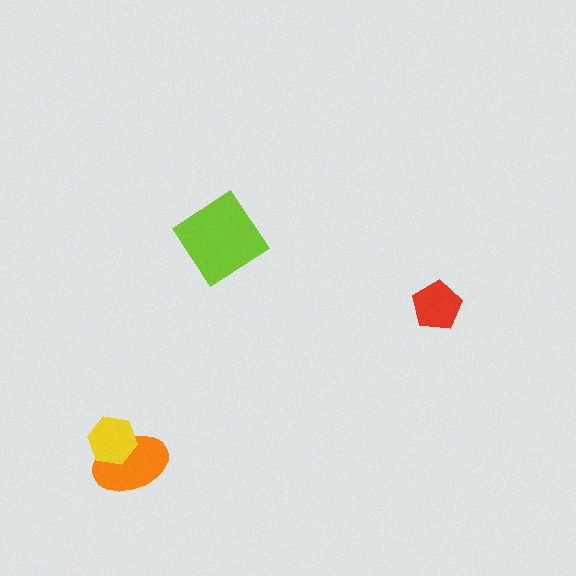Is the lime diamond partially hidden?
No, no other shape covers it.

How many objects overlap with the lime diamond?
0 objects overlap with the lime diamond.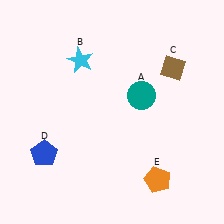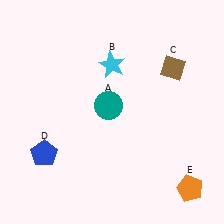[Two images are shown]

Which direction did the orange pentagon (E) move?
The orange pentagon (E) moved right.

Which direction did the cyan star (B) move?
The cyan star (B) moved right.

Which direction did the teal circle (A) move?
The teal circle (A) moved left.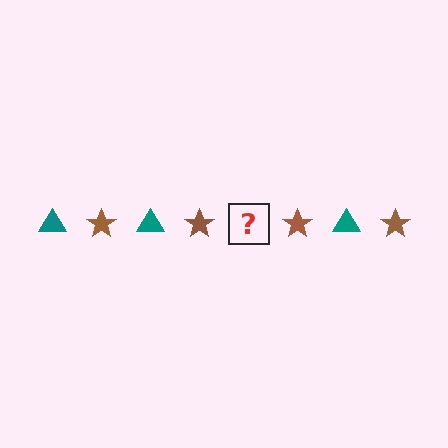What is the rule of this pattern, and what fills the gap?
The rule is that the pattern alternates between teal triangle and brown star. The gap should be filled with a teal triangle.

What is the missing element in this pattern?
The missing element is a teal triangle.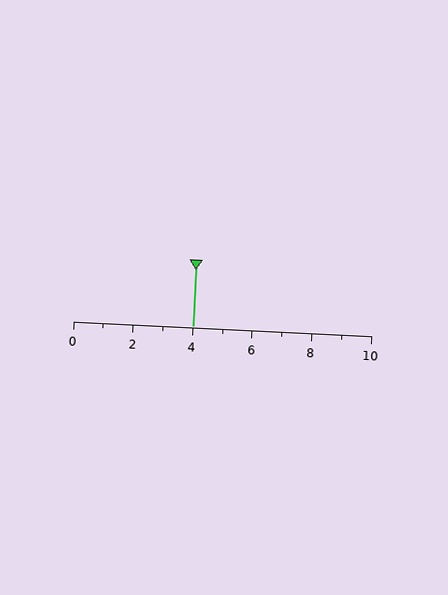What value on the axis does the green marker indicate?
The marker indicates approximately 4.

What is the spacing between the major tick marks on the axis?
The major ticks are spaced 2 apart.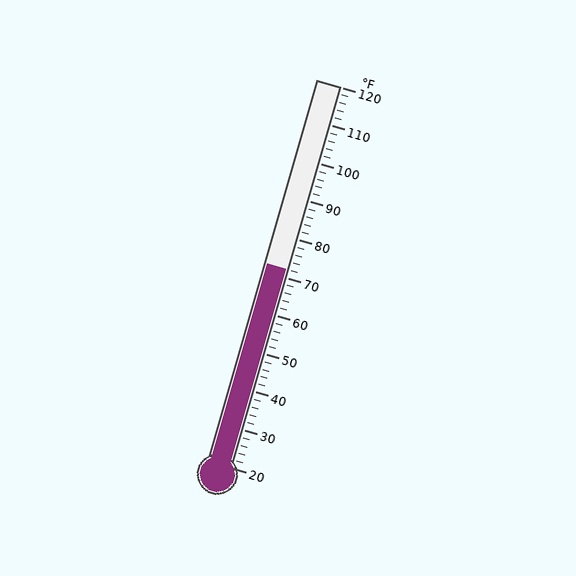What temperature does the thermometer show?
The thermometer shows approximately 72°F.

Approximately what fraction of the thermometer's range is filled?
The thermometer is filled to approximately 50% of its range.